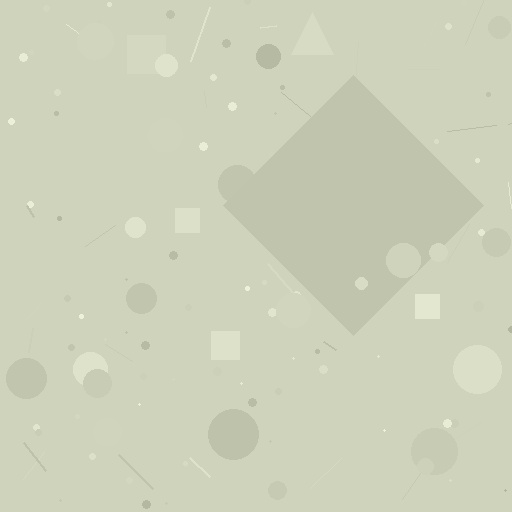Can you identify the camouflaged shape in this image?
The camouflaged shape is a diamond.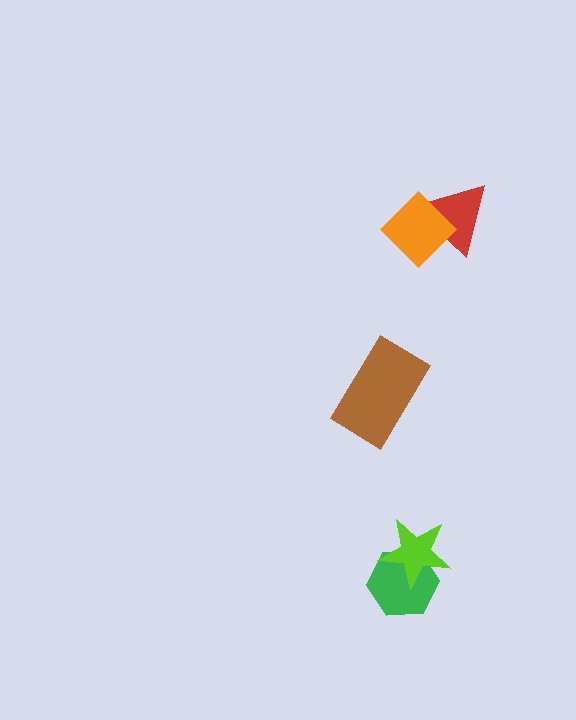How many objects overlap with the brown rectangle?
0 objects overlap with the brown rectangle.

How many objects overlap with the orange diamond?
1 object overlaps with the orange diamond.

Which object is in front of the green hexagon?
The lime star is in front of the green hexagon.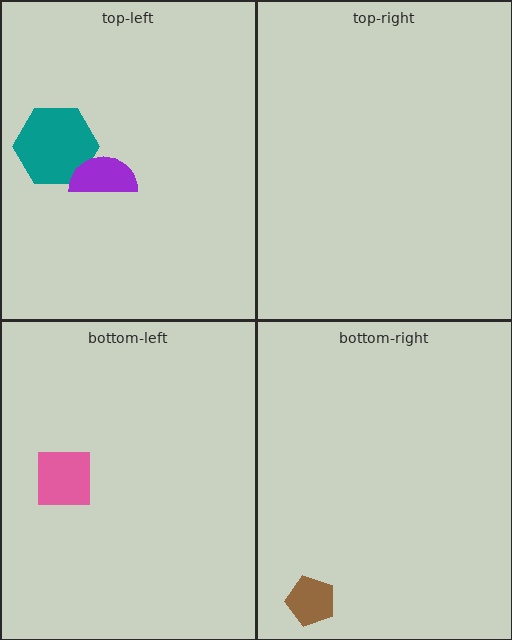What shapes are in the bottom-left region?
The pink square.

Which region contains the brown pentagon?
The bottom-right region.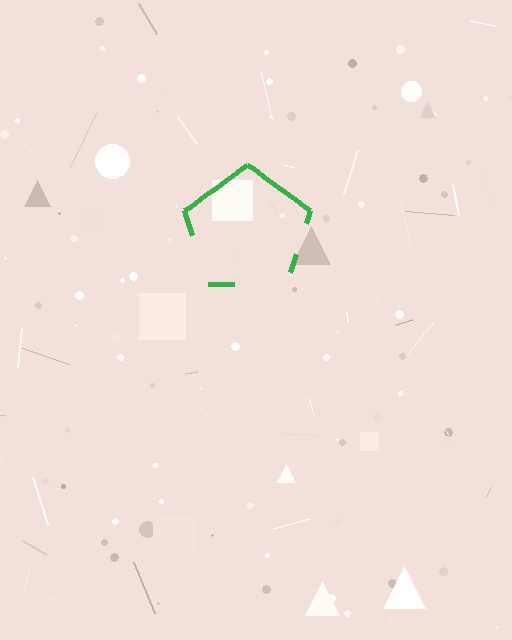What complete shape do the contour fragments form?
The contour fragments form a pentagon.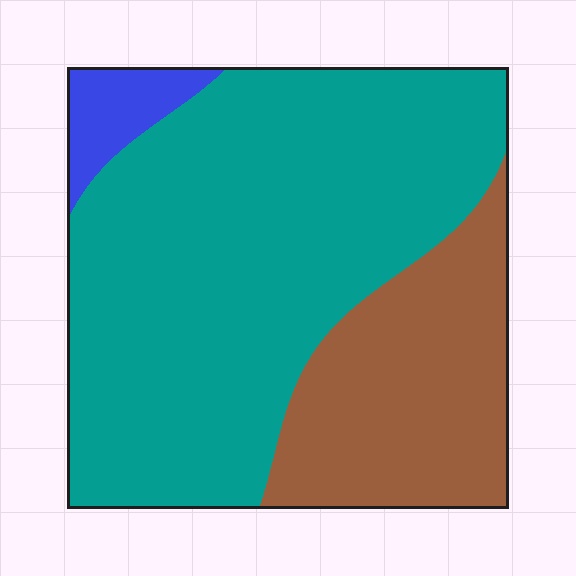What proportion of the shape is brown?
Brown takes up about one quarter (1/4) of the shape.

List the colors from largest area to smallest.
From largest to smallest: teal, brown, blue.